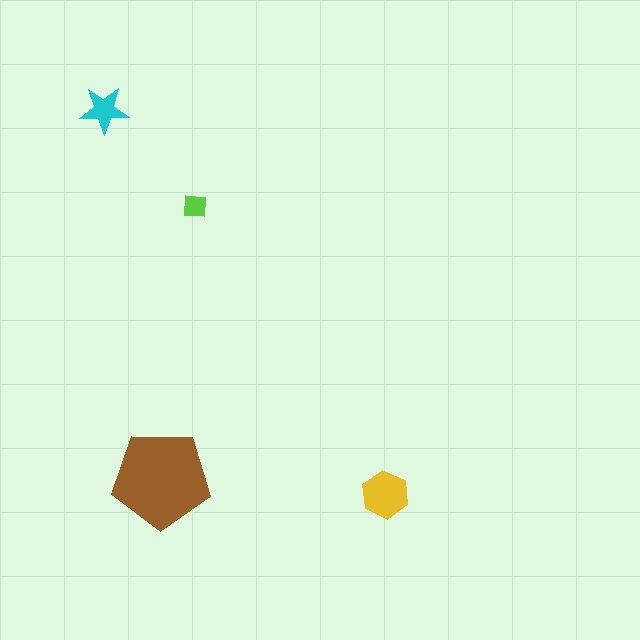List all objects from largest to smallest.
The brown pentagon, the yellow hexagon, the cyan star, the lime square.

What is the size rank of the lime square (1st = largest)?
4th.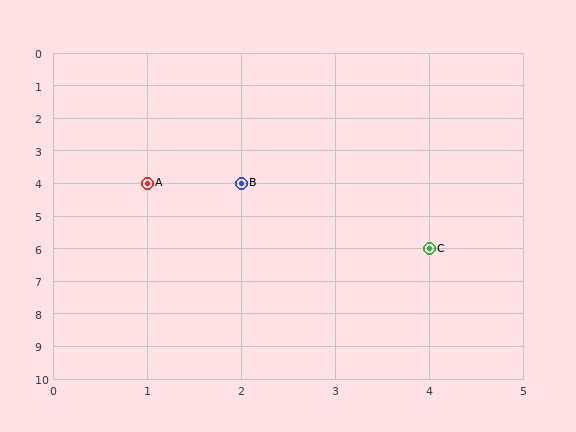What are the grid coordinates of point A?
Point A is at grid coordinates (1, 4).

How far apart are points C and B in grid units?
Points C and B are 2 columns and 2 rows apart (about 2.8 grid units diagonally).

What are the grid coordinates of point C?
Point C is at grid coordinates (4, 6).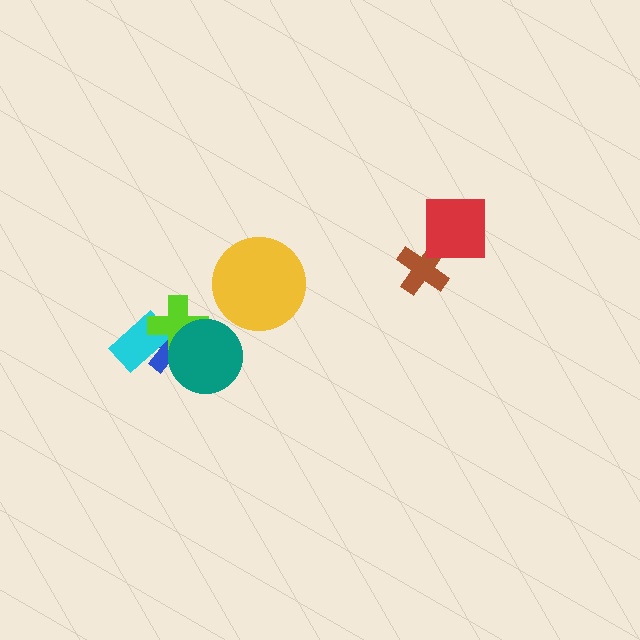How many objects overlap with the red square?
0 objects overlap with the red square.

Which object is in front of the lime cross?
The teal circle is in front of the lime cross.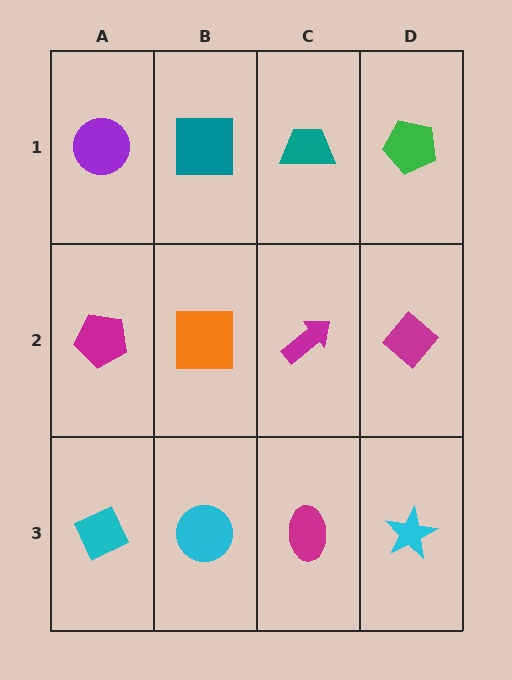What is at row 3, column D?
A cyan star.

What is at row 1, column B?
A teal square.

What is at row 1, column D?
A green pentagon.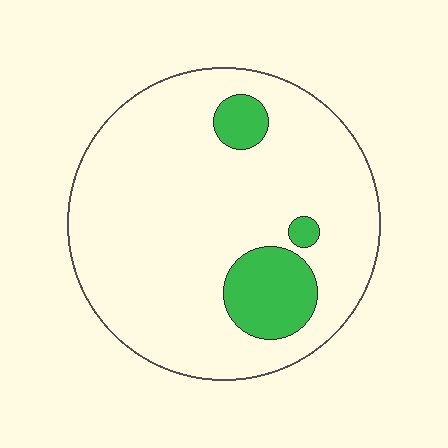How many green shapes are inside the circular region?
3.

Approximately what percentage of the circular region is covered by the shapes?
Approximately 15%.